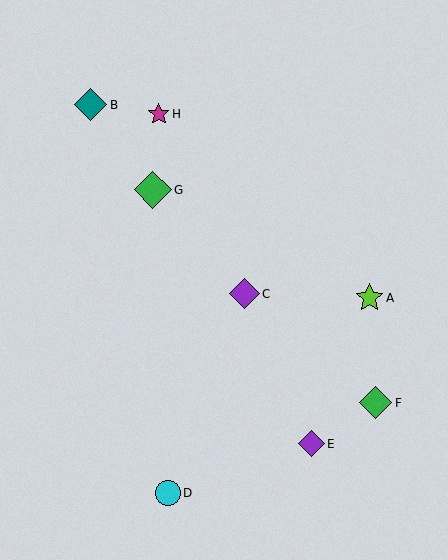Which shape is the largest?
The green diamond (labeled G) is the largest.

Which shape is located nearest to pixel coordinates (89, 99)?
The teal diamond (labeled B) at (90, 105) is nearest to that location.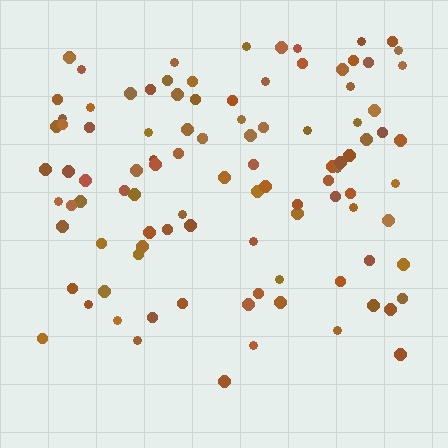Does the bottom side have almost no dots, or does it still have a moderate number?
Still a moderate number, just noticeably fewer than the top.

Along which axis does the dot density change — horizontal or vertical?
Vertical.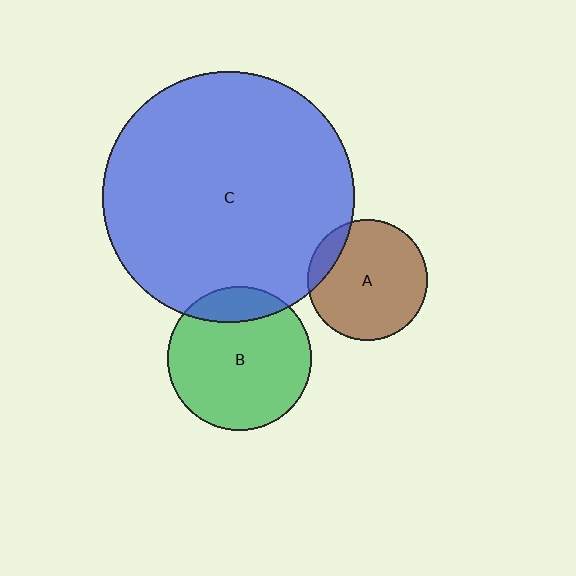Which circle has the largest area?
Circle C (blue).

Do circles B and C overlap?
Yes.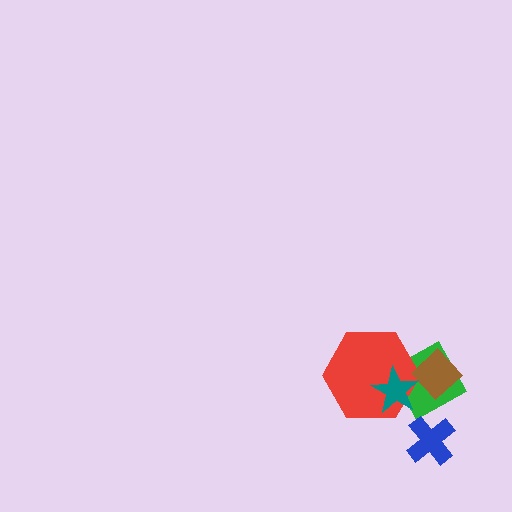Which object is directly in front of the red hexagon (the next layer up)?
The brown diamond is directly in front of the red hexagon.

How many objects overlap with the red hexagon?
3 objects overlap with the red hexagon.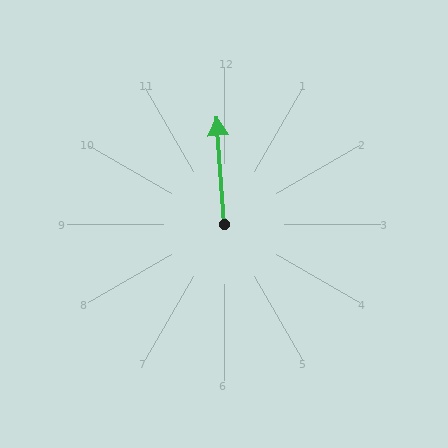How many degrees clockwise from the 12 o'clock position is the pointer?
Approximately 356 degrees.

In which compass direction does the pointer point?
North.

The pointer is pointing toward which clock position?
Roughly 12 o'clock.